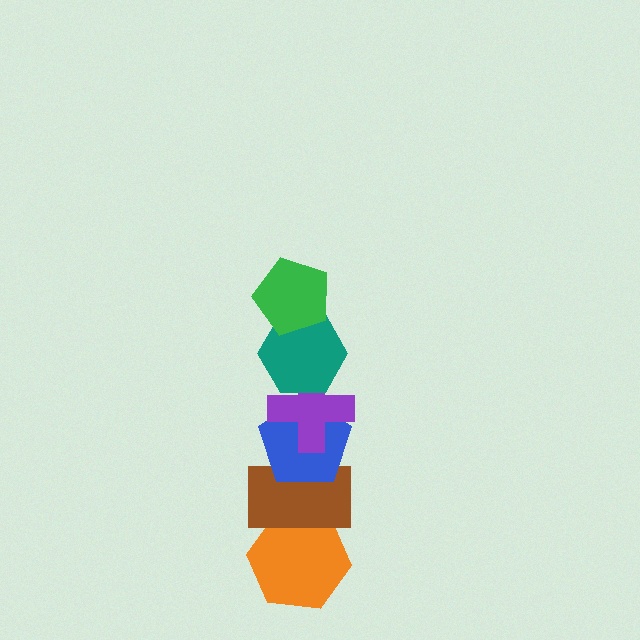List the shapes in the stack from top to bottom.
From top to bottom: the green pentagon, the teal hexagon, the purple cross, the blue pentagon, the brown rectangle, the orange hexagon.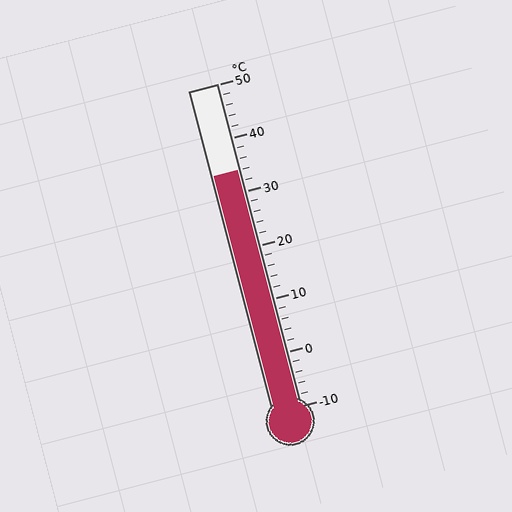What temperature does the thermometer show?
The thermometer shows approximately 34°C.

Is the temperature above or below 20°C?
The temperature is above 20°C.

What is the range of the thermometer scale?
The thermometer scale ranges from -10°C to 50°C.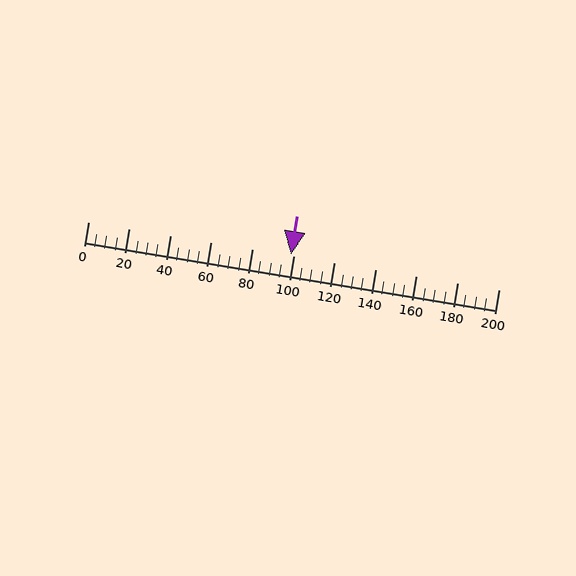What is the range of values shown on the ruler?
The ruler shows values from 0 to 200.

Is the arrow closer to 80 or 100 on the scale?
The arrow is closer to 100.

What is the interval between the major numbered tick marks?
The major tick marks are spaced 20 units apart.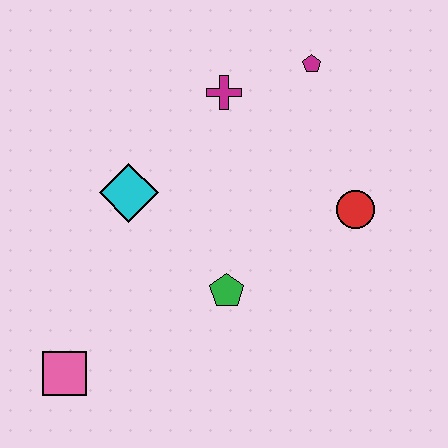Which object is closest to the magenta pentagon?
The magenta cross is closest to the magenta pentagon.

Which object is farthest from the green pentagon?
The magenta pentagon is farthest from the green pentagon.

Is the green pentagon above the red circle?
No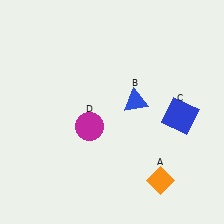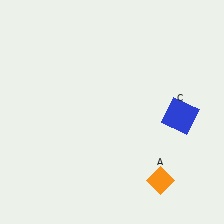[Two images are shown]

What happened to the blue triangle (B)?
The blue triangle (B) was removed in Image 2. It was in the top-right area of Image 1.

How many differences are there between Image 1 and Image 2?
There are 2 differences between the two images.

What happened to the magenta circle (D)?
The magenta circle (D) was removed in Image 2. It was in the bottom-left area of Image 1.